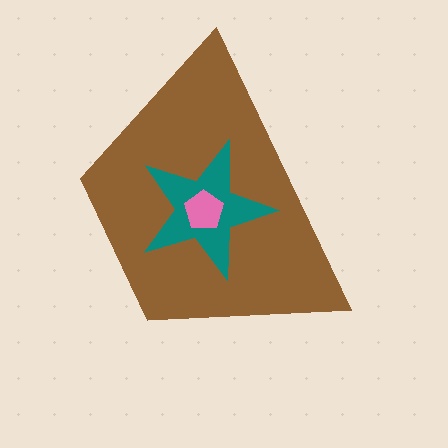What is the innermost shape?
The pink pentagon.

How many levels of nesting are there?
3.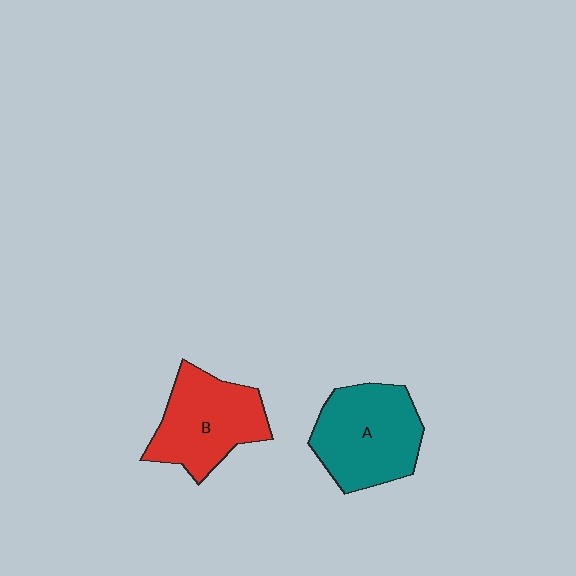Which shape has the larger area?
Shape A (teal).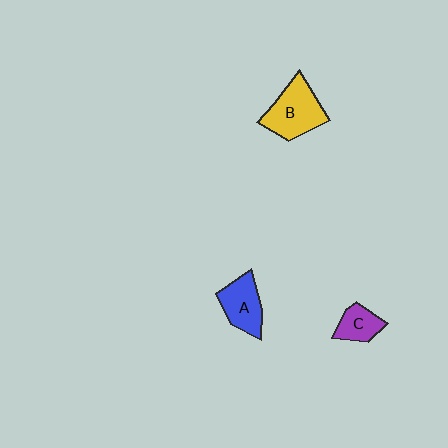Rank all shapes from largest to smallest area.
From largest to smallest: B (yellow), A (blue), C (purple).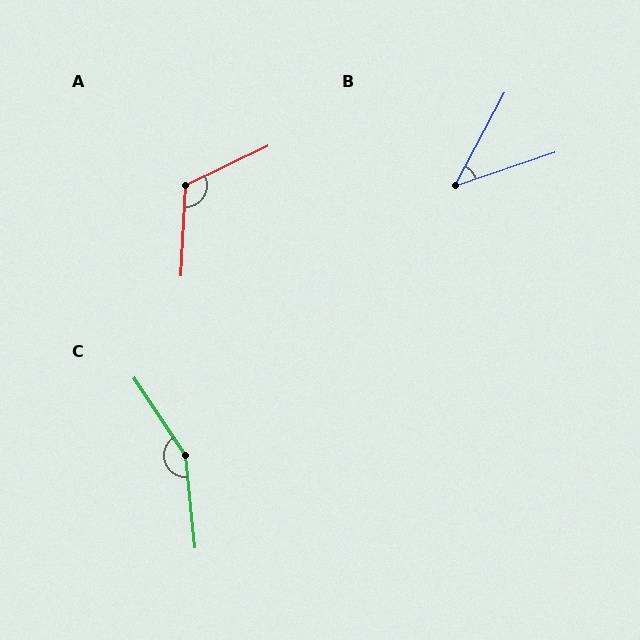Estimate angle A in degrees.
Approximately 118 degrees.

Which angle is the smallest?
B, at approximately 43 degrees.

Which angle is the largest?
C, at approximately 152 degrees.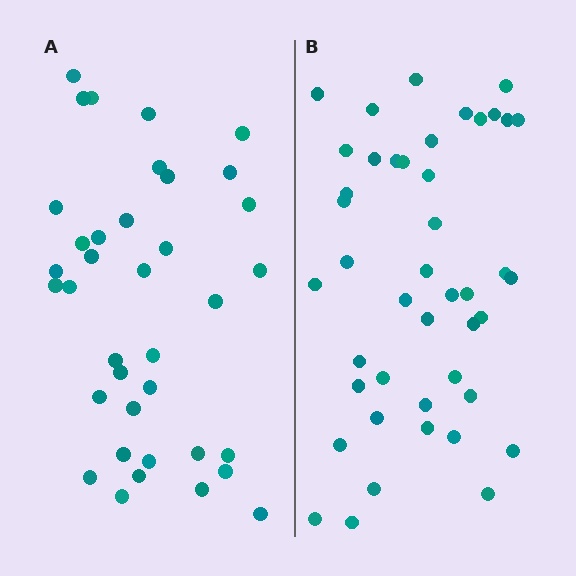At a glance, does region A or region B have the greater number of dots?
Region B (the right region) has more dots.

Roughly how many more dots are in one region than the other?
Region B has roughly 8 or so more dots than region A.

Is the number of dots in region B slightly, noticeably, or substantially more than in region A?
Region B has only slightly more — the two regions are fairly close. The ratio is roughly 1.2 to 1.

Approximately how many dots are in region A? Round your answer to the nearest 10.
About 40 dots. (The exact count is 37, which rounds to 40.)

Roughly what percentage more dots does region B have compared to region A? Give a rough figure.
About 20% more.